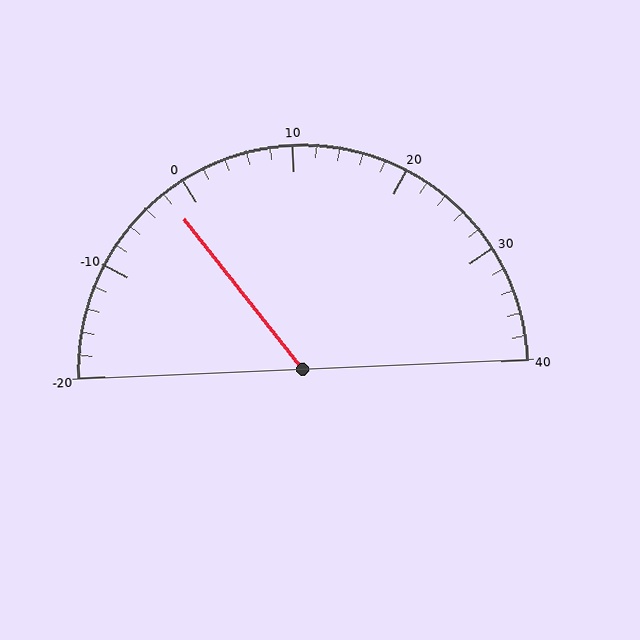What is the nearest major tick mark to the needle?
The nearest major tick mark is 0.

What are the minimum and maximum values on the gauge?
The gauge ranges from -20 to 40.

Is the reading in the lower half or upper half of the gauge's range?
The reading is in the lower half of the range (-20 to 40).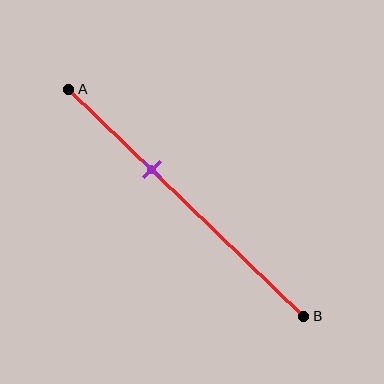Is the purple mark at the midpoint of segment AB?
No, the mark is at about 35% from A, not at the 50% midpoint.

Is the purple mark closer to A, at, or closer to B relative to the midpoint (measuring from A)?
The purple mark is closer to point A than the midpoint of segment AB.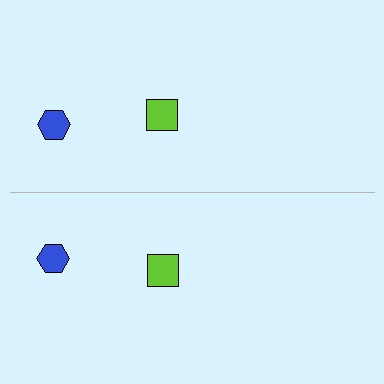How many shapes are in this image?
There are 4 shapes in this image.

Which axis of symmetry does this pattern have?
The pattern has a horizontal axis of symmetry running through the center of the image.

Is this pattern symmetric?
Yes, this pattern has bilateral (reflection) symmetry.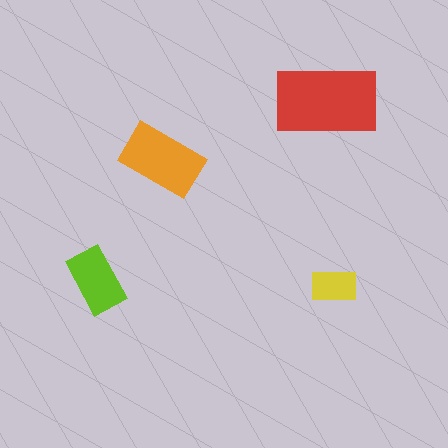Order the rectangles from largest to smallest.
the red one, the orange one, the lime one, the yellow one.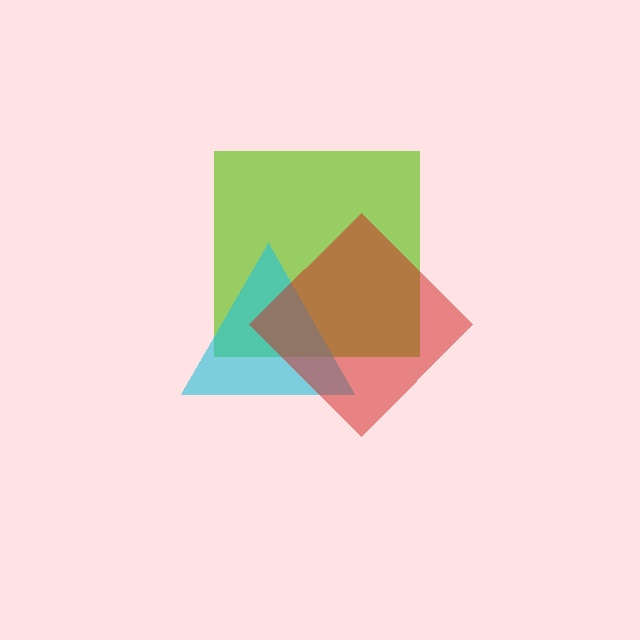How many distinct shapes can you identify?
There are 3 distinct shapes: a lime square, a cyan triangle, a red diamond.